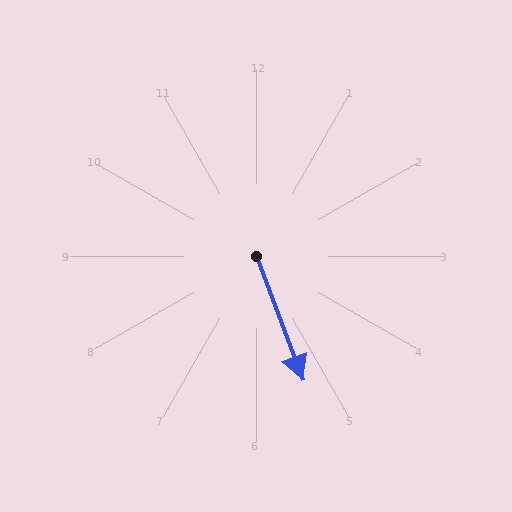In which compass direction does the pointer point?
South.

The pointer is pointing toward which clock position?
Roughly 5 o'clock.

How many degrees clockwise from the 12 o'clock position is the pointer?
Approximately 159 degrees.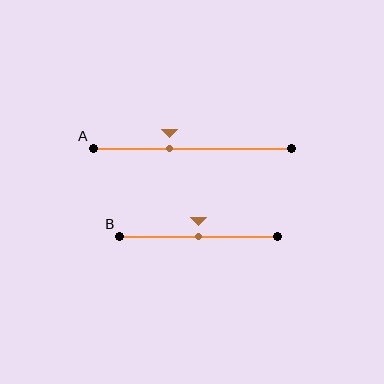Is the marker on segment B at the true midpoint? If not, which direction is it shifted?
Yes, the marker on segment B is at the true midpoint.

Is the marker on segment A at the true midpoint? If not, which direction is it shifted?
No, the marker on segment A is shifted to the left by about 12% of the segment length.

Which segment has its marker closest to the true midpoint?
Segment B has its marker closest to the true midpoint.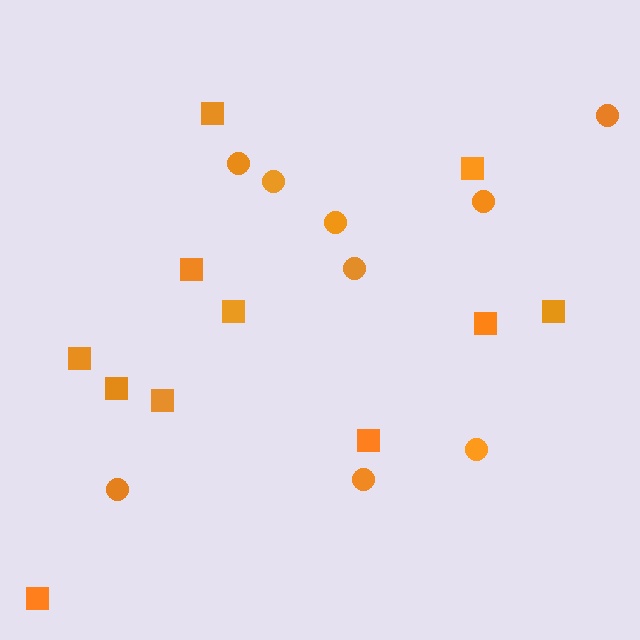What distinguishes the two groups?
There are 2 groups: one group of squares (11) and one group of circles (9).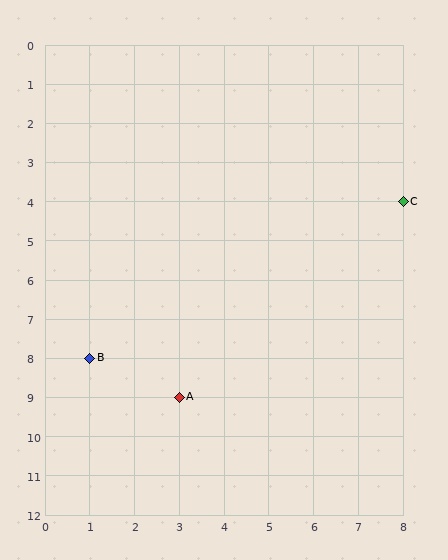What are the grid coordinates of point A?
Point A is at grid coordinates (3, 9).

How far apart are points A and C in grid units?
Points A and C are 5 columns and 5 rows apart (about 7.1 grid units diagonally).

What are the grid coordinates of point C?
Point C is at grid coordinates (8, 4).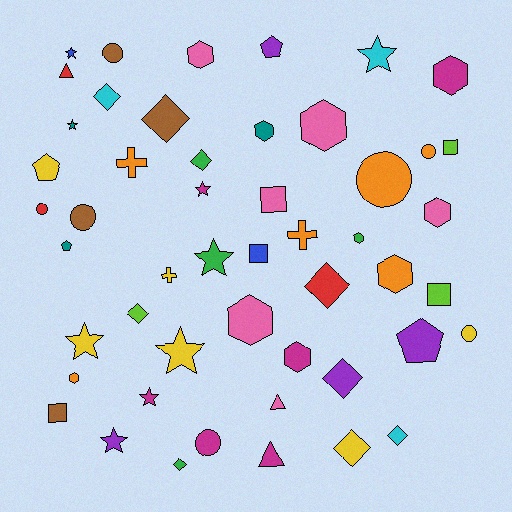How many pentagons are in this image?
There are 4 pentagons.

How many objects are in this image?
There are 50 objects.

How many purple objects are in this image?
There are 4 purple objects.